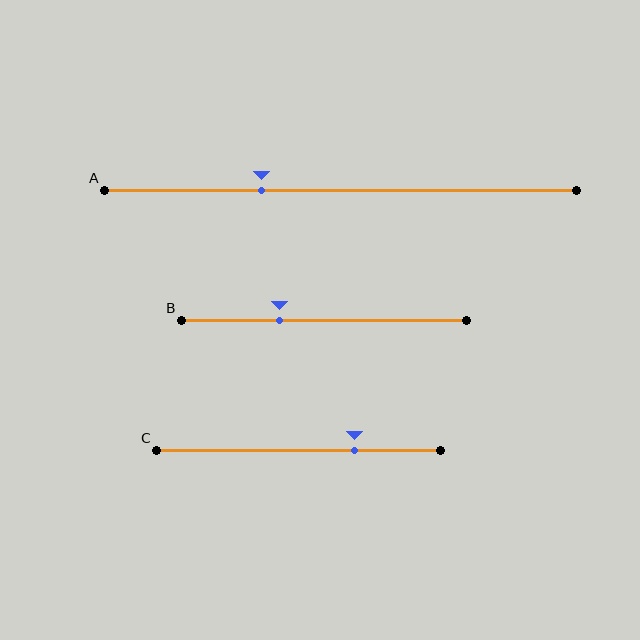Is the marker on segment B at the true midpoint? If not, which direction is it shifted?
No, the marker on segment B is shifted to the left by about 16% of the segment length.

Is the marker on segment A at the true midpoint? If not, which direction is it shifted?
No, the marker on segment A is shifted to the left by about 17% of the segment length.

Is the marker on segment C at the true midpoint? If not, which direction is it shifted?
No, the marker on segment C is shifted to the right by about 20% of the segment length.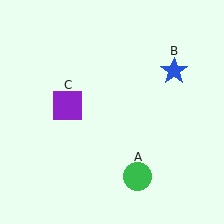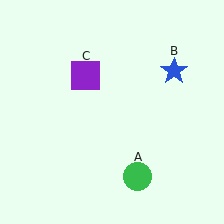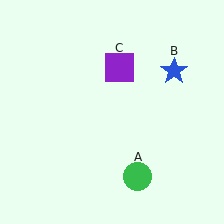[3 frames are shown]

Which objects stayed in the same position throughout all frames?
Green circle (object A) and blue star (object B) remained stationary.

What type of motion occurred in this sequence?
The purple square (object C) rotated clockwise around the center of the scene.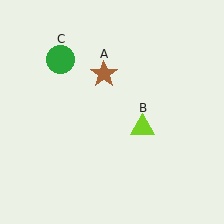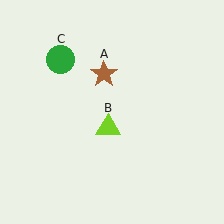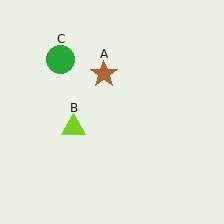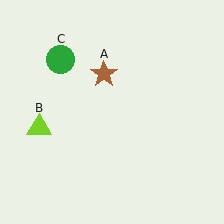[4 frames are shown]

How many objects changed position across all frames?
1 object changed position: lime triangle (object B).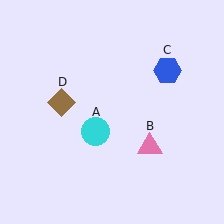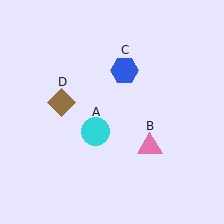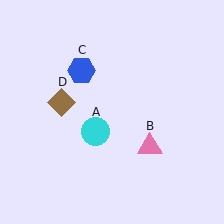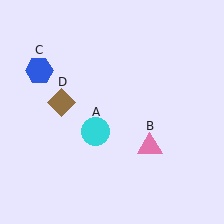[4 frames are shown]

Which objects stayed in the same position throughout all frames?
Cyan circle (object A) and pink triangle (object B) and brown diamond (object D) remained stationary.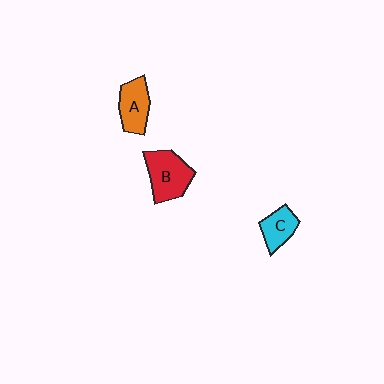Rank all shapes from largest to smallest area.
From largest to smallest: B (red), A (orange), C (cyan).